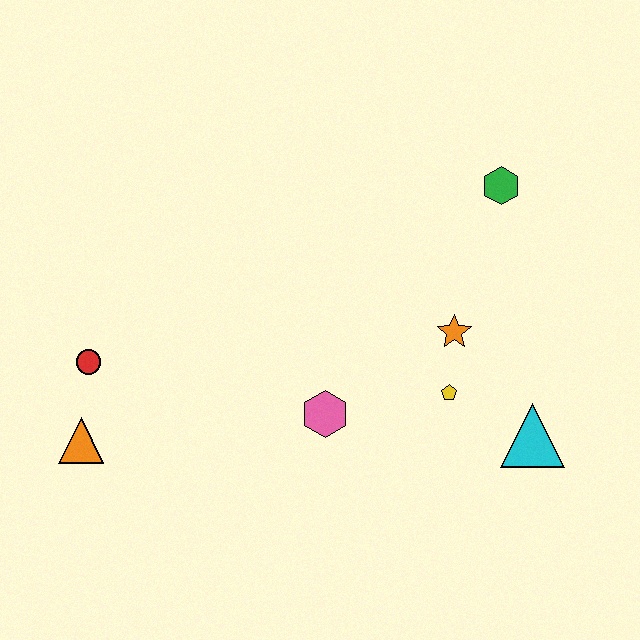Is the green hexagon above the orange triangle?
Yes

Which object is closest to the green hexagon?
The orange star is closest to the green hexagon.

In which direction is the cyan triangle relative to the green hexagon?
The cyan triangle is below the green hexagon.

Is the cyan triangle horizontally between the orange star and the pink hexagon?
No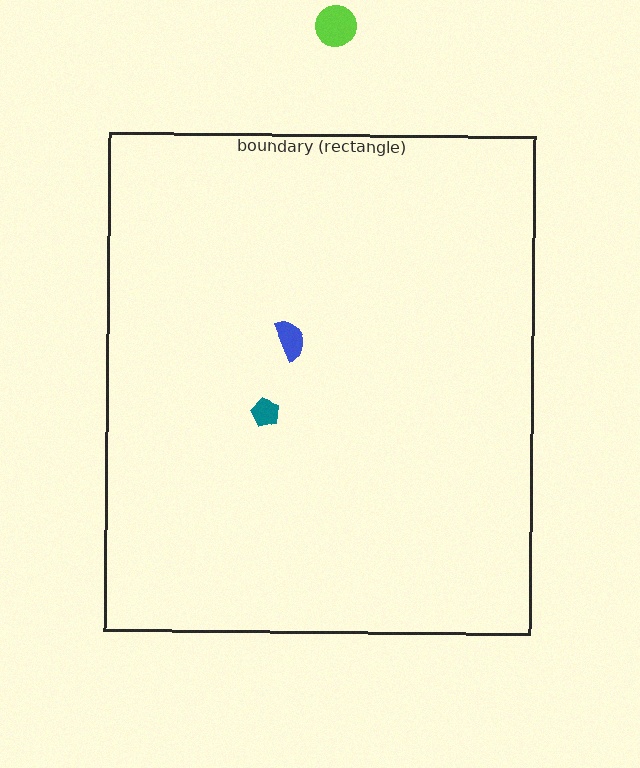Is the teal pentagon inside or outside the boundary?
Inside.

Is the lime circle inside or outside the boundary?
Outside.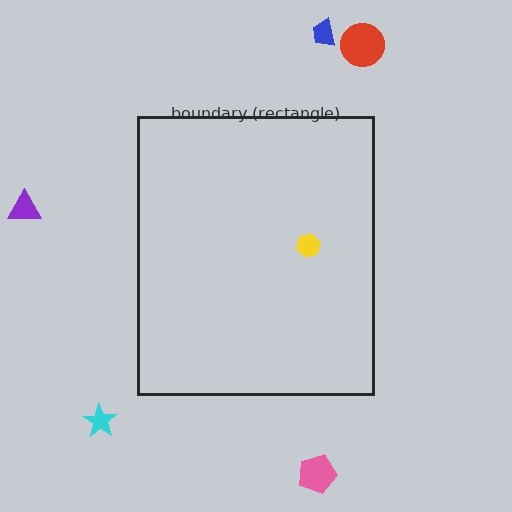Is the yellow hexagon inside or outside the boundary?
Inside.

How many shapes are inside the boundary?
1 inside, 5 outside.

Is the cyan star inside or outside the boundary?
Outside.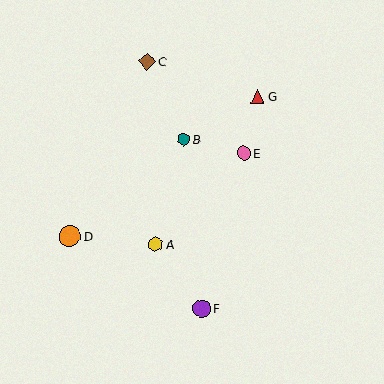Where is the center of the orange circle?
The center of the orange circle is at (70, 236).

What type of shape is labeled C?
Shape C is a brown diamond.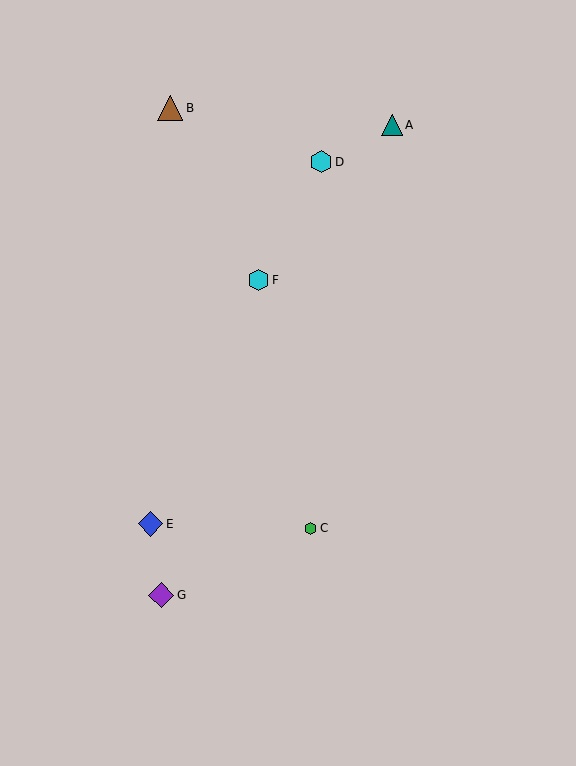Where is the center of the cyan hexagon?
The center of the cyan hexagon is at (258, 280).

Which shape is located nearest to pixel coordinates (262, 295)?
The cyan hexagon (labeled F) at (258, 280) is nearest to that location.